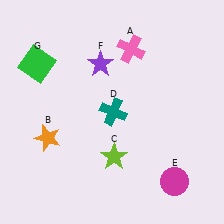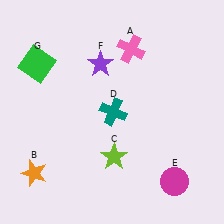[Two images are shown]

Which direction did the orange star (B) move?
The orange star (B) moved down.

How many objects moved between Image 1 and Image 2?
1 object moved between the two images.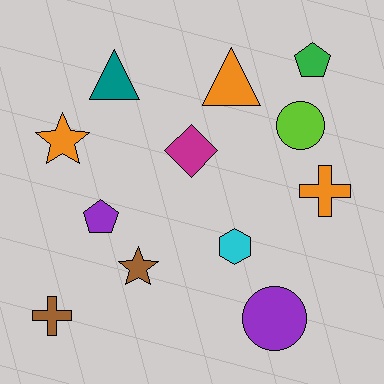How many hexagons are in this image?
There is 1 hexagon.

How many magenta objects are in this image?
There is 1 magenta object.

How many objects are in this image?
There are 12 objects.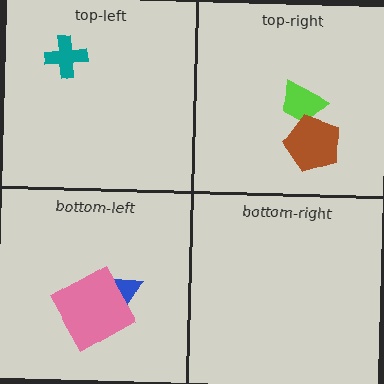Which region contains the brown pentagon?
The top-right region.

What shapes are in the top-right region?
The lime trapezoid, the brown pentagon.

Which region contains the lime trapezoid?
The top-right region.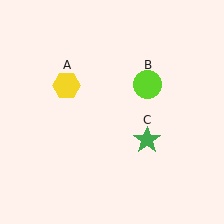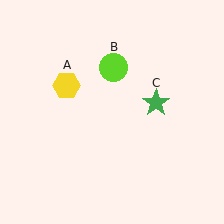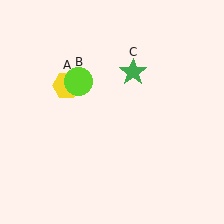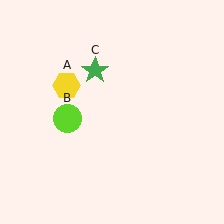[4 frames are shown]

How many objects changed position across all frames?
2 objects changed position: lime circle (object B), green star (object C).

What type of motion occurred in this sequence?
The lime circle (object B), green star (object C) rotated counterclockwise around the center of the scene.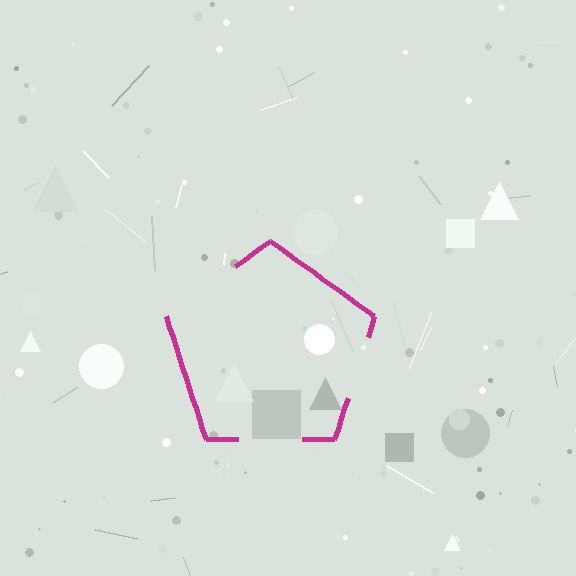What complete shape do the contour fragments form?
The contour fragments form a pentagon.